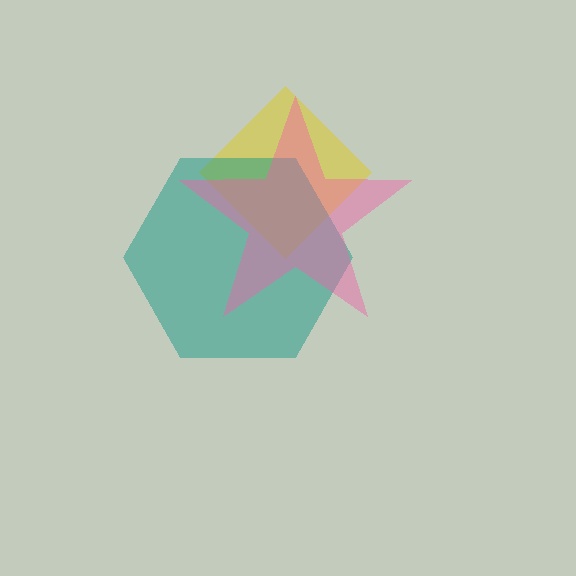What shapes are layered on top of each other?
The layered shapes are: a yellow diamond, a teal hexagon, a pink star.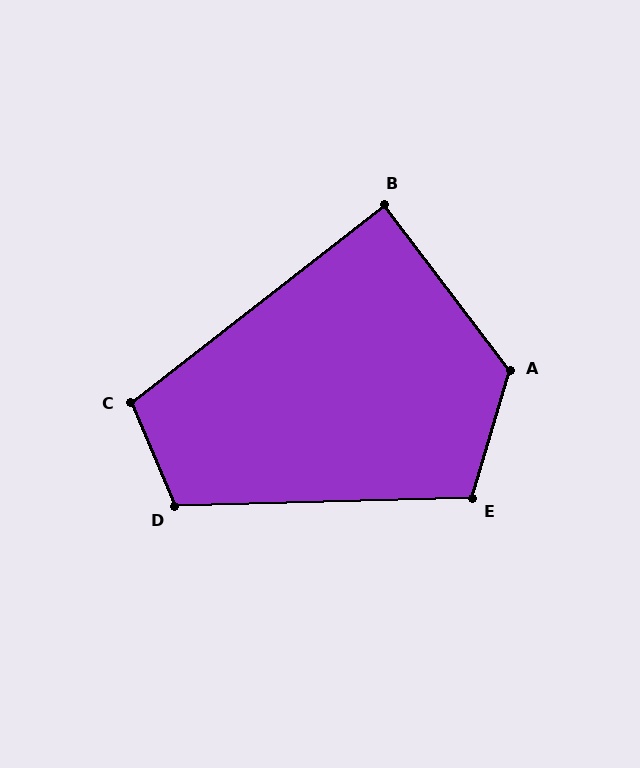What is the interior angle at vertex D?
Approximately 111 degrees (obtuse).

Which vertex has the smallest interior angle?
B, at approximately 89 degrees.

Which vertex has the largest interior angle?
A, at approximately 126 degrees.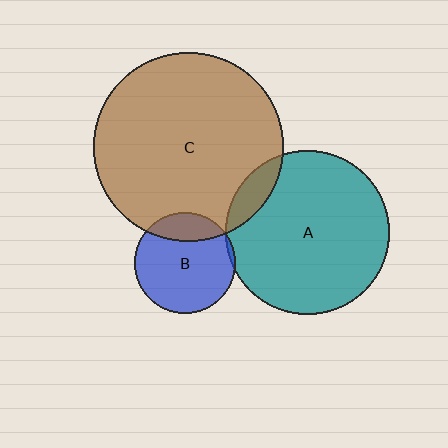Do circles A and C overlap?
Yes.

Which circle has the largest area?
Circle C (brown).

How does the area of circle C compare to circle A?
Approximately 1.3 times.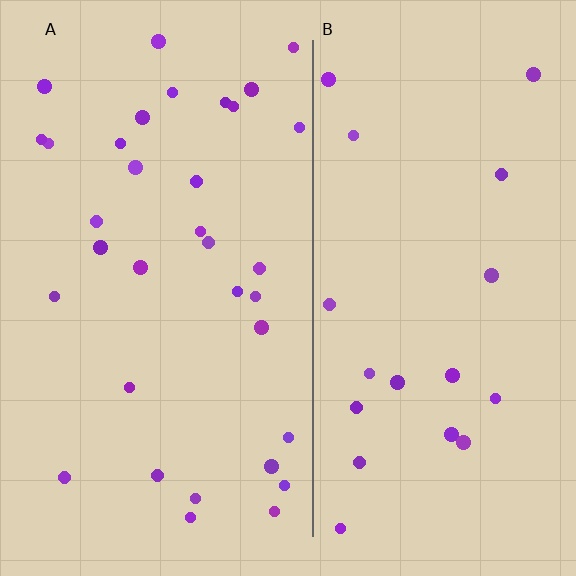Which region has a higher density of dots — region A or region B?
A (the left).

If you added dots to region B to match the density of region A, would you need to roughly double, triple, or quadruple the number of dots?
Approximately double.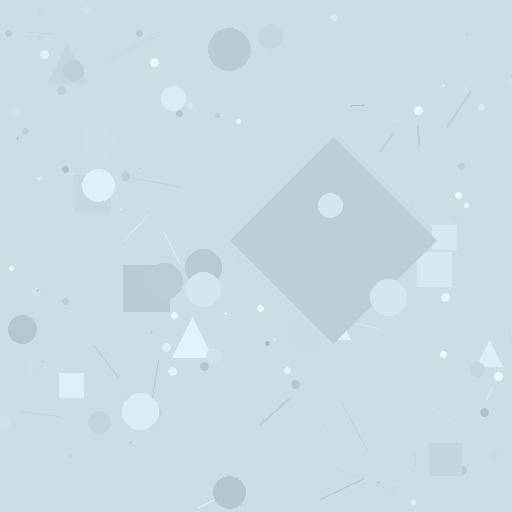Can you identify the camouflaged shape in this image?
The camouflaged shape is a diamond.